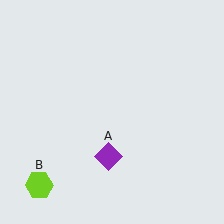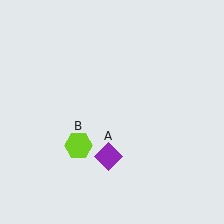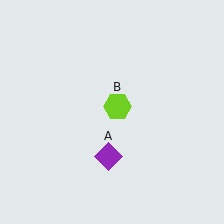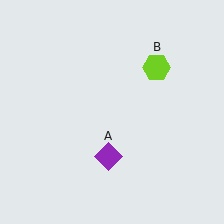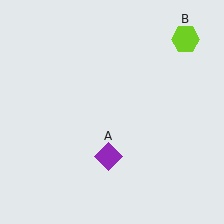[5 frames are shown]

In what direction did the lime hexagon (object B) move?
The lime hexagon (object B) moved up and to the right.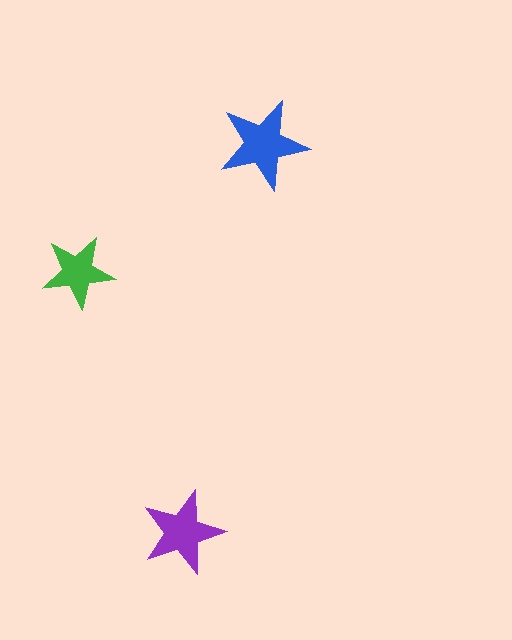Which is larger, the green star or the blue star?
The blue one.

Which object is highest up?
The blue star is topmost.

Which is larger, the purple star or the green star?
The purple one.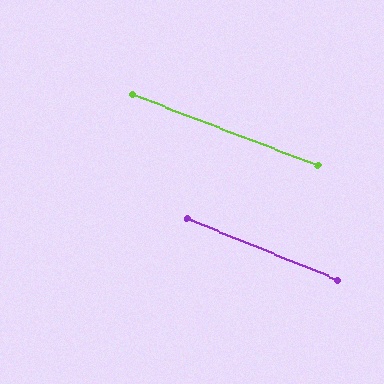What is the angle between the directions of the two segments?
Approximately 2 degrees.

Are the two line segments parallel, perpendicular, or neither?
Parallel — their directions differ by only 1.5°.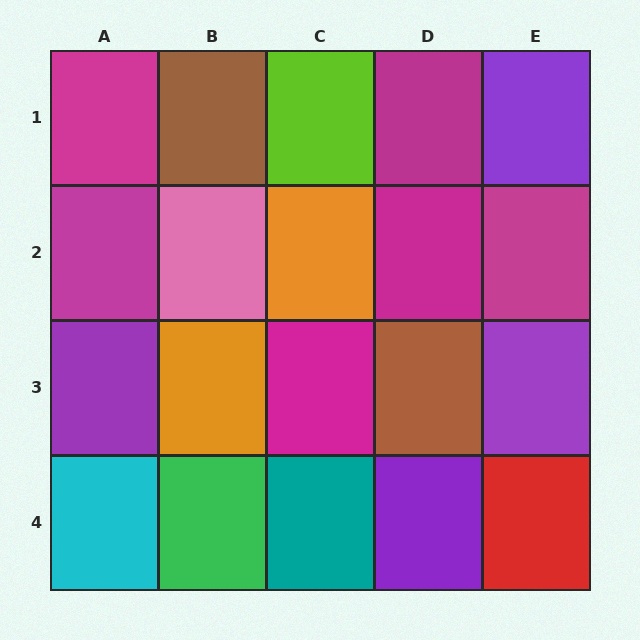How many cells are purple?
4 cells are purple.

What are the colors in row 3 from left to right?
Purple, orange, magenta, brown, purple.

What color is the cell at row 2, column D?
Magenta.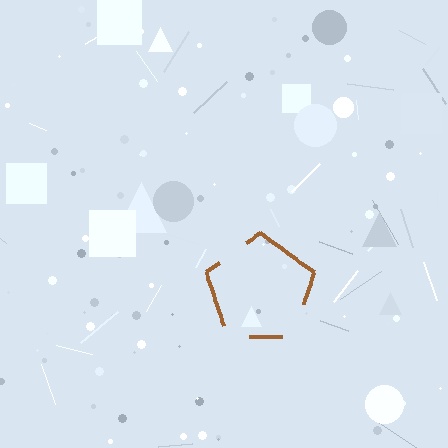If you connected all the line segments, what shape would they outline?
They would outline a pentagon.